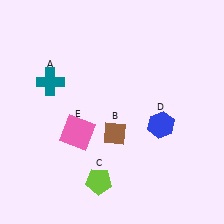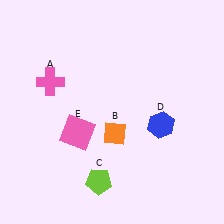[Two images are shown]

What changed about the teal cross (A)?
In Image 1, A is teal. In Image 2, it changed to pink.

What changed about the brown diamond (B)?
In Image 1, B is brown. In Image 2, it changed to orange.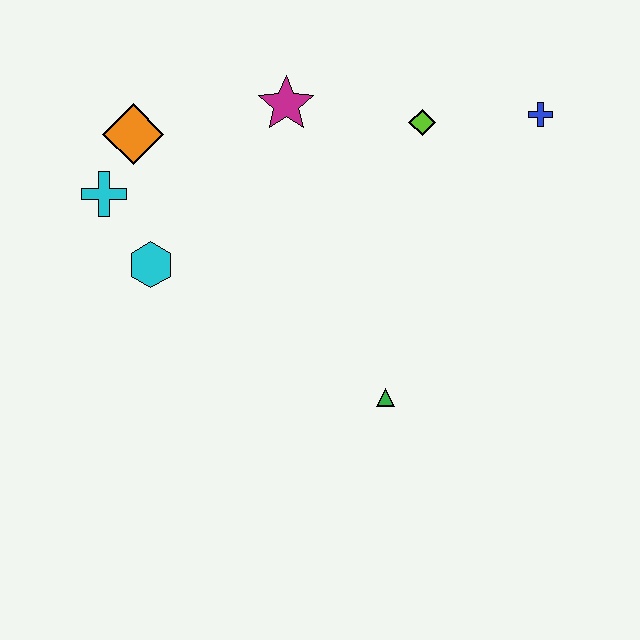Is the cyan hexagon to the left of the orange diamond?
No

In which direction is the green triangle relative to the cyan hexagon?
The green triangle is to the right of the cyan hexagon.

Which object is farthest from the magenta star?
The green triangle is farthest from the magenta star.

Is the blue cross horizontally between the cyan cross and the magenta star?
No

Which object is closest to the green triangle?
The cyan hexagon is closest to the green triangle.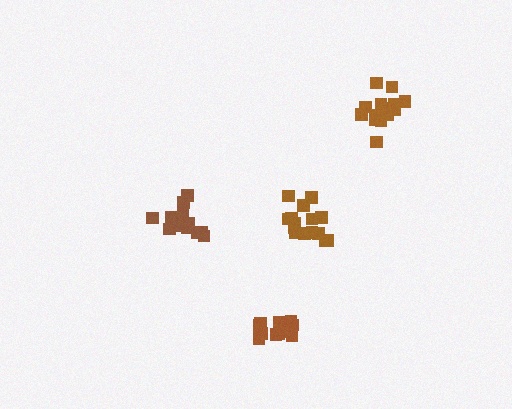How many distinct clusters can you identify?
There are 4 distinct clusters.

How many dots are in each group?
Group 1: 15 dots, Group 2: 17 dots, Group 3: 18 dots, Group 4: 15 dots (65 total).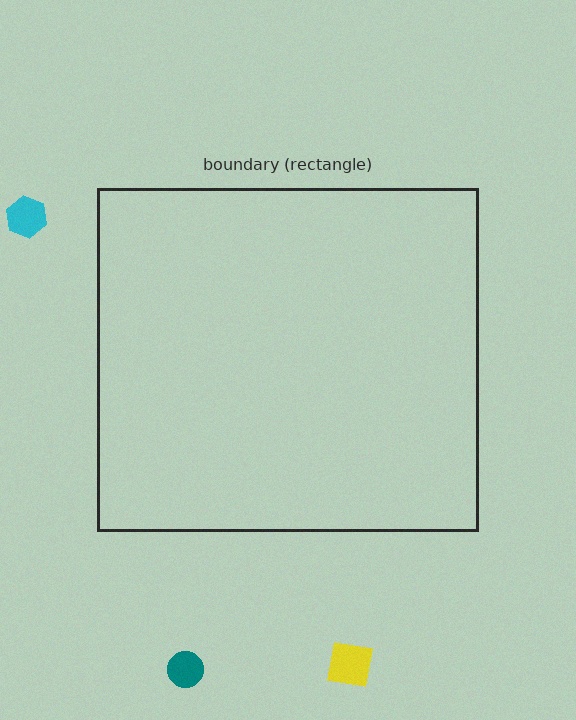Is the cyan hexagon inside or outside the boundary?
Outside.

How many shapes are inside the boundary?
0 inside, 3 outside.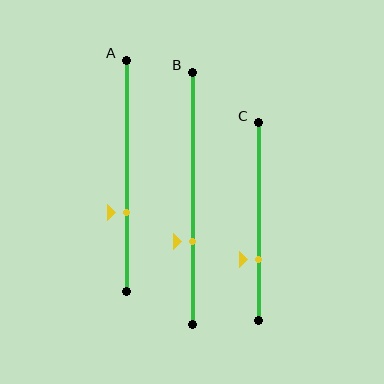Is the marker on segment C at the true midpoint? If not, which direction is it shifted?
No, the marker on segment C is shifted downward by about 19% of the segment length.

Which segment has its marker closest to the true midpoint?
Segment A has its marker closest to the true midpoint.